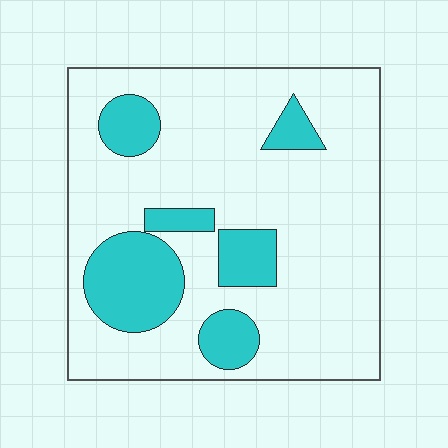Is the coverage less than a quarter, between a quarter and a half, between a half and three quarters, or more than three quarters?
Less than a quarter.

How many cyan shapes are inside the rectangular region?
6.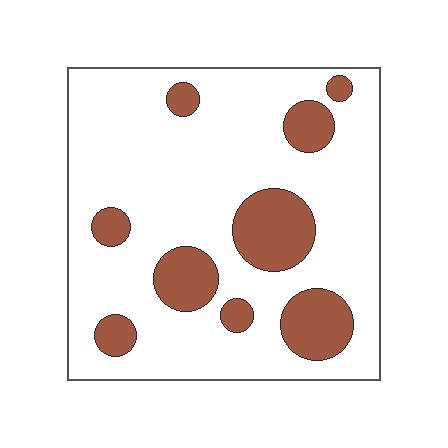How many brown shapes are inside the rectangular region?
9.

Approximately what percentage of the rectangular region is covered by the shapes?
Approximately 20%.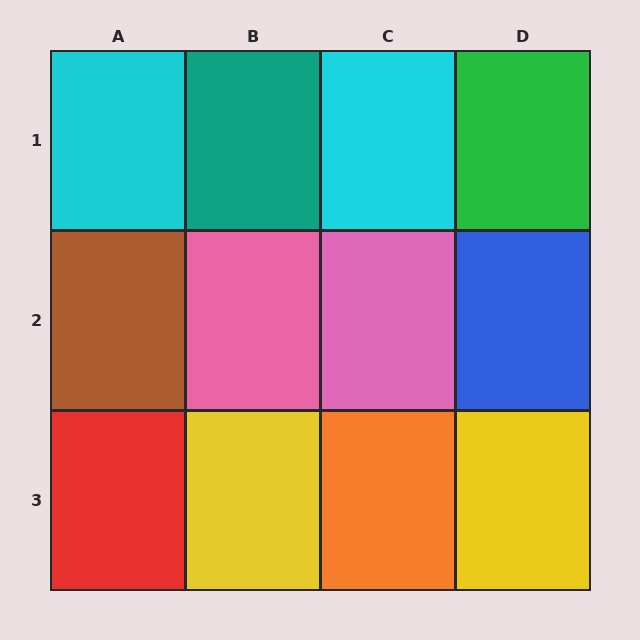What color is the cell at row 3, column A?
Red.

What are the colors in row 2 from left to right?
Brown, pink, pink, blue.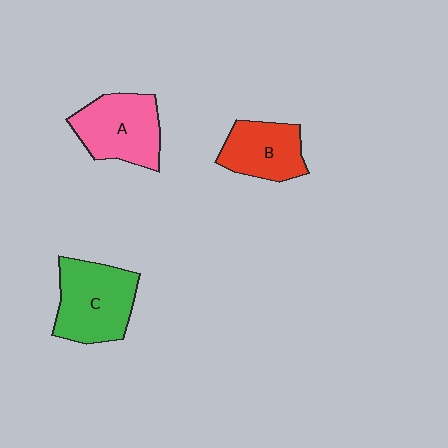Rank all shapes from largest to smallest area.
From largest to smallest: C (green), A (pink), B (red).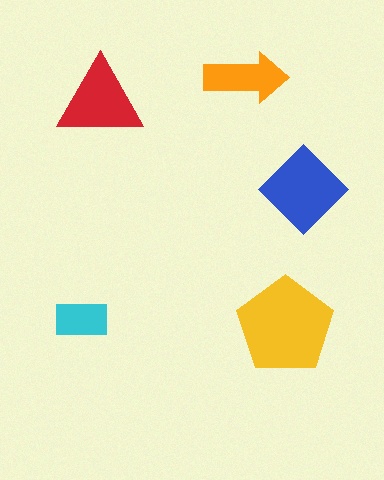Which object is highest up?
The orange arrow is topmost.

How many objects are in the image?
There are 5 objects in the image.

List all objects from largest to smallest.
The yellow pentagon, the blue diamond, the red triangle, the orange arrow, the cyan rectangle.